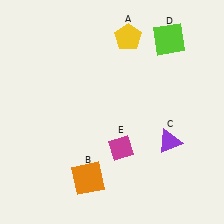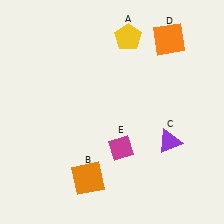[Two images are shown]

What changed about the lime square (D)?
In Image 1, D is lime. In Image 2, it changed to orange.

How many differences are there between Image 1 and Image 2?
There is 1 difference between the two images.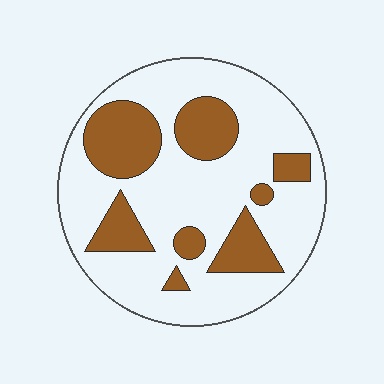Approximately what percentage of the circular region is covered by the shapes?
Approximately 30%.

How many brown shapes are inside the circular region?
8.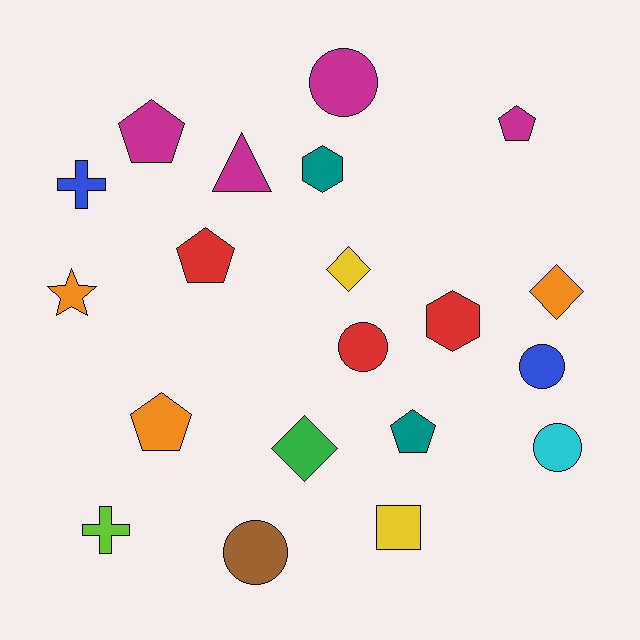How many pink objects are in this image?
There are no pink objects.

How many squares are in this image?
There is 1 square.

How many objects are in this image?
There are 20 objects.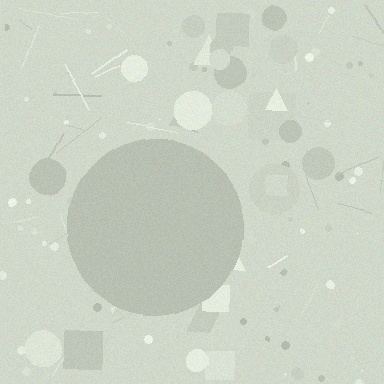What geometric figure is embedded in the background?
A circle is embedded in the background.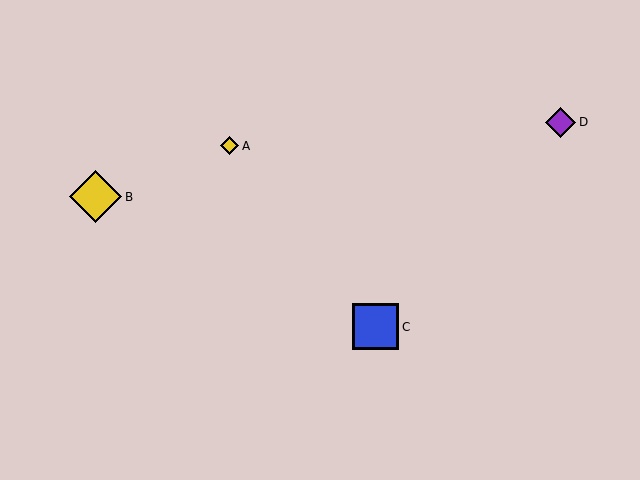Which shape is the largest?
The yellow diamond (labeled B) is the largest.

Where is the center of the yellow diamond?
The center of the yellow diamond is at (96, 197).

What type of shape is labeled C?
Shape C is a blue square.